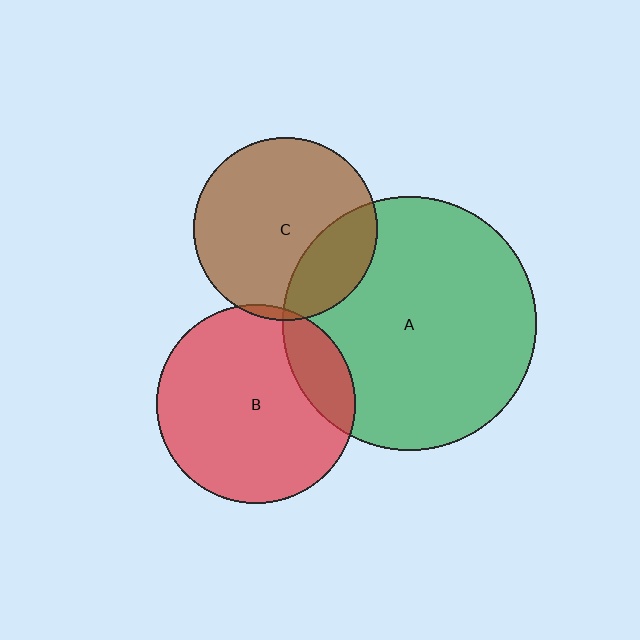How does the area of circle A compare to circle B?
Approximately 1.6 times.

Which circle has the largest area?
Circle A (green).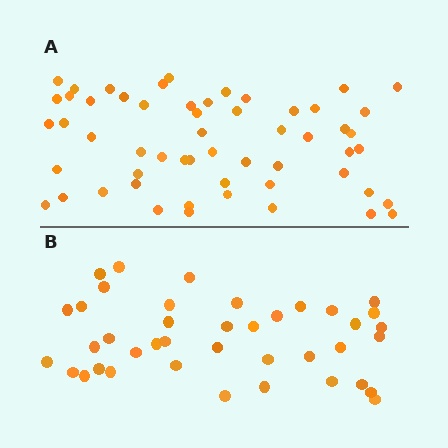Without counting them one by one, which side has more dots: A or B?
Region A (the top region) has more dots.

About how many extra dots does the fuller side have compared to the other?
Region A has approximately 15 more dots than region B.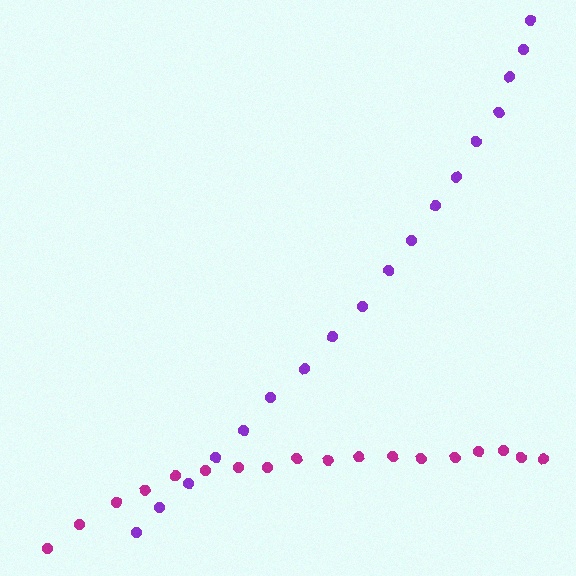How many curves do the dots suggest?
There are 2 distinct paths.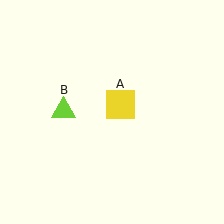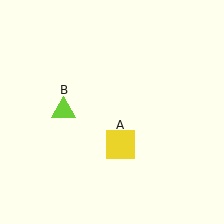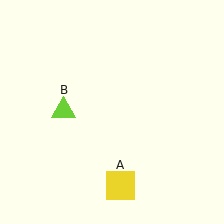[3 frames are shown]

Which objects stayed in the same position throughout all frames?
Lime triangle (object B) remained stationary.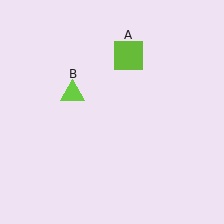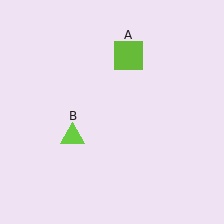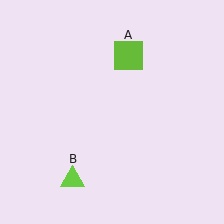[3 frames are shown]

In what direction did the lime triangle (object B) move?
The lime triangle (object B) moved down.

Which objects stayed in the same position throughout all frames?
Lime square (object A) remained stationary.